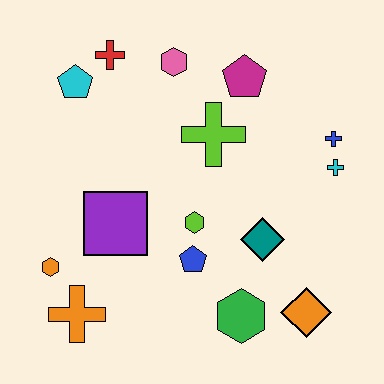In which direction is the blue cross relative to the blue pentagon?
The blue cross is to the right of the blue pentagon.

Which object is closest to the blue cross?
The cyan cross is closest to the blue cross.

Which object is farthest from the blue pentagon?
The red cross is farthest from the blue pentagon.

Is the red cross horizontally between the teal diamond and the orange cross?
Yes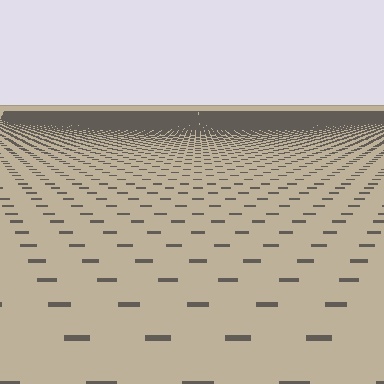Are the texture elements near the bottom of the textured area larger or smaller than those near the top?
Larger. Near the bottom, elements are closer to the viewer and appear at a bigger on-screen size.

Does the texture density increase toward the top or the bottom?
Density increases toward the top.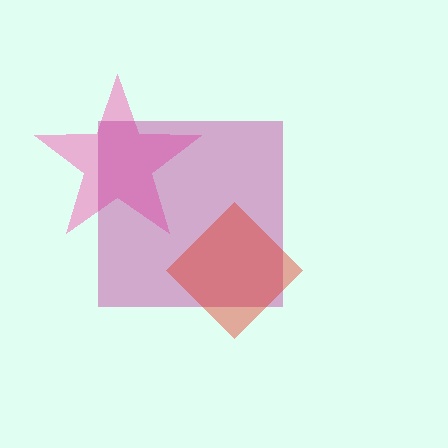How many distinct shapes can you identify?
There are 3 distinct shapes: a pink star, a magenta square, a red diamond.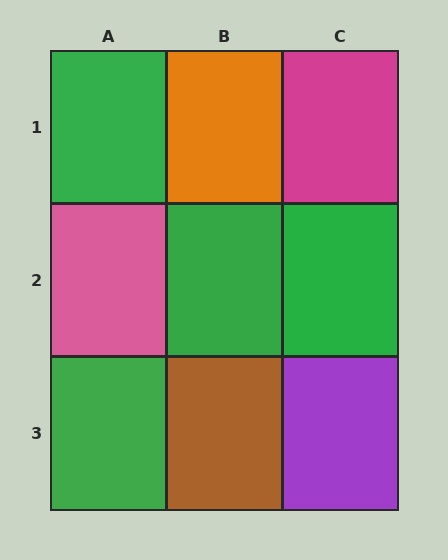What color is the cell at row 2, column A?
Pink.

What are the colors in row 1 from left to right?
Green, orange, magenta.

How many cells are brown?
1 cell is brown.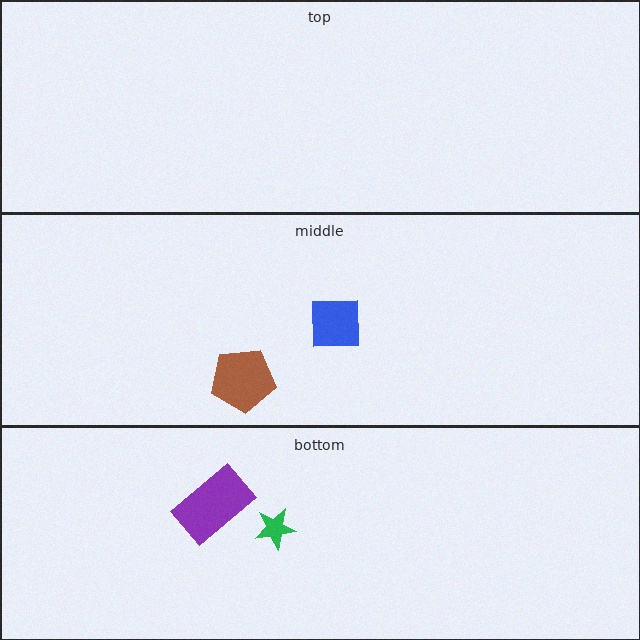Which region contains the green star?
The bottom region.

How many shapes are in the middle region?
2.